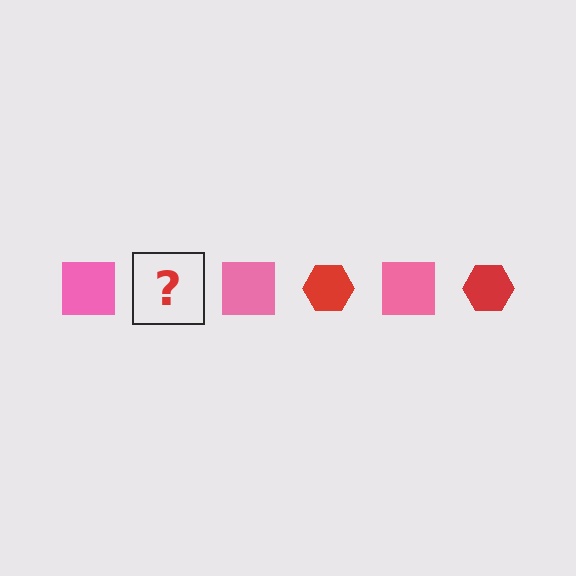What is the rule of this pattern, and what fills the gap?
The rule is that the pattern alternates between pink square and red hexagon. The gap should be filled with a red hexagon.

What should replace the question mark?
The question mark should be replaced with a red hexagon.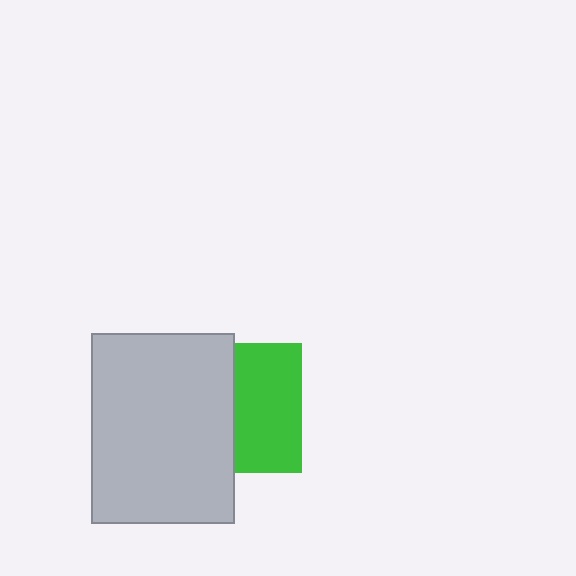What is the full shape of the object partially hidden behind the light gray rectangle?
The partially hidden object is a green square.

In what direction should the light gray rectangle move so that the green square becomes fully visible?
The light gray rectangle should move left. That is the shortest direction to clear the overlap and leave the green square fully visible.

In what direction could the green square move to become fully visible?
The green square could move right. That would shift it out from behind the light gray rectangle entirely.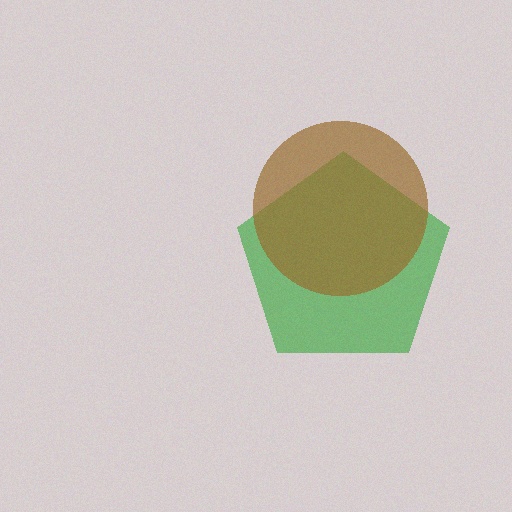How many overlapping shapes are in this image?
There are 2 overlapping shapes in the image.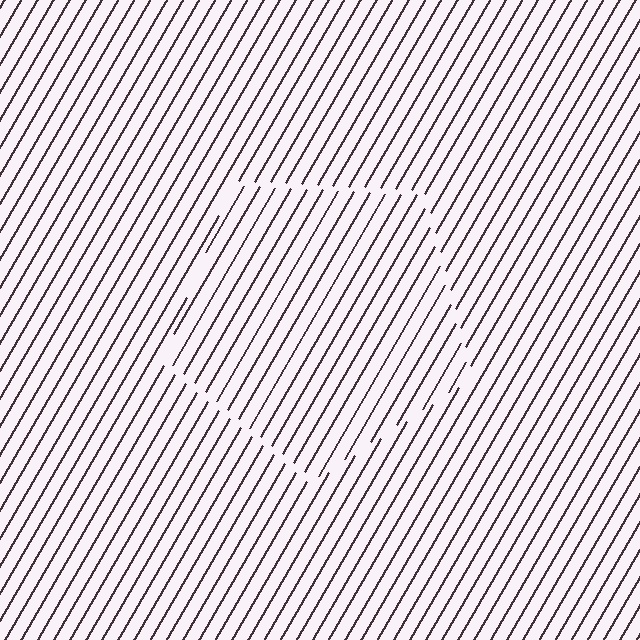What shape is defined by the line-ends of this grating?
An illusory pentagon. The interior of the shape contains the same grating, shifted by half a period — the contour is defined by the phase discontinuity where line-ends from the inner and outer gratings abut.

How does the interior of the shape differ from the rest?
The interior of the shape contains the same grating, shifted by half a period — the contour is defined by the phase discontinuity where line-ends from the inner and outer gratings abut.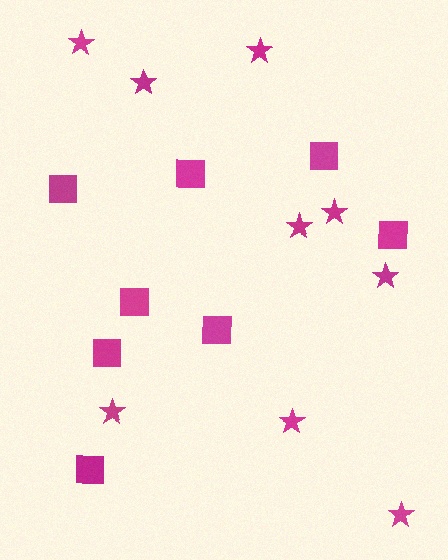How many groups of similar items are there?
There are 2 groups: one group of stars (9) and one group of squares (8).